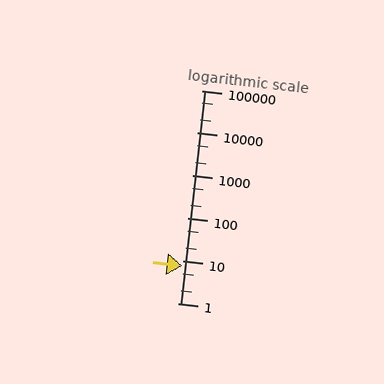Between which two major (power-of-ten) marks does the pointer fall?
The pointer is between 1 and 10.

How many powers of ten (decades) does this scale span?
The scale spans 5 decades, from 1 to 100000.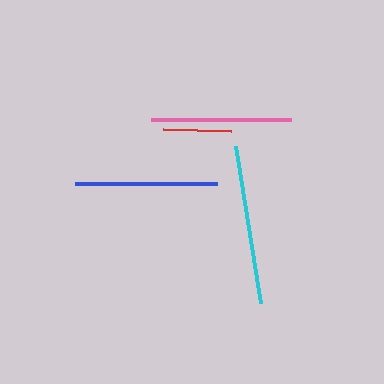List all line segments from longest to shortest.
From longest to shortest: cyan, blue, pink, red.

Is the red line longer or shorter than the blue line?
The blue line is longer than the red line.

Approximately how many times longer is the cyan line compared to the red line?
The cyan line is approximately 2.3 times the length of the red line.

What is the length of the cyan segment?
The cyan segment is approximately 159 pixels long.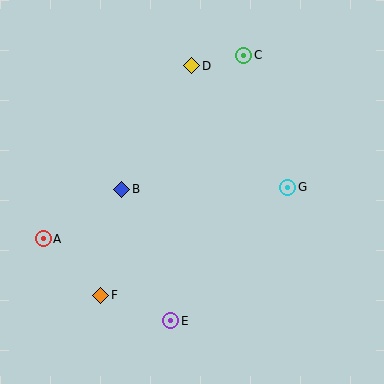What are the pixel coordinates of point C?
Point C is at (244, 55).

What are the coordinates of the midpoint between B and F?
The midpoint between B and F is at (111, 242).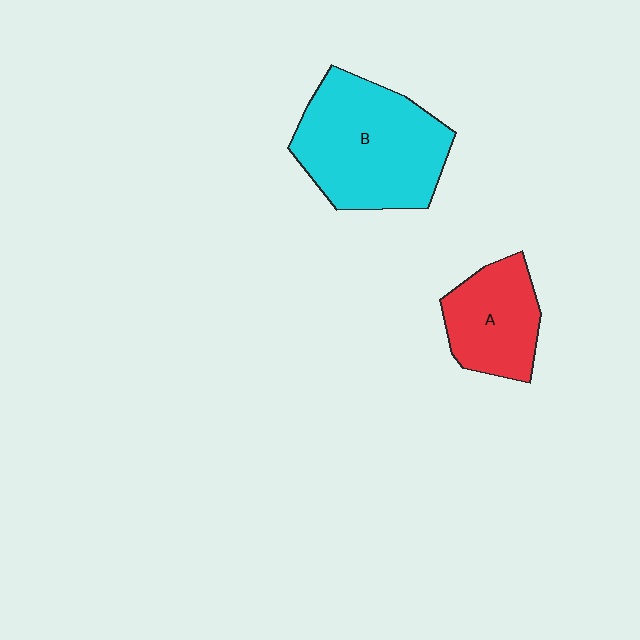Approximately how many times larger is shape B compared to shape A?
Approximately 1.7 times.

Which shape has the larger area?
Shape B (cyan).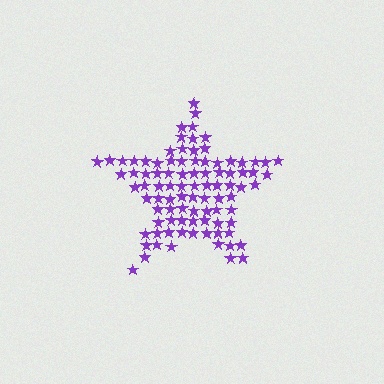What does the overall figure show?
The overall figure shows a star.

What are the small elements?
The small elements are stars.